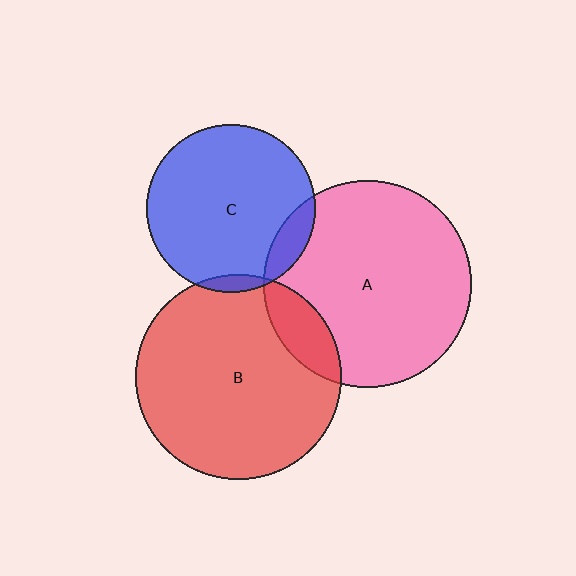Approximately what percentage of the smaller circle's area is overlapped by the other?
Approximately 5%.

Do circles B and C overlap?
Yes.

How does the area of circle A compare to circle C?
Approximately 1.5 times.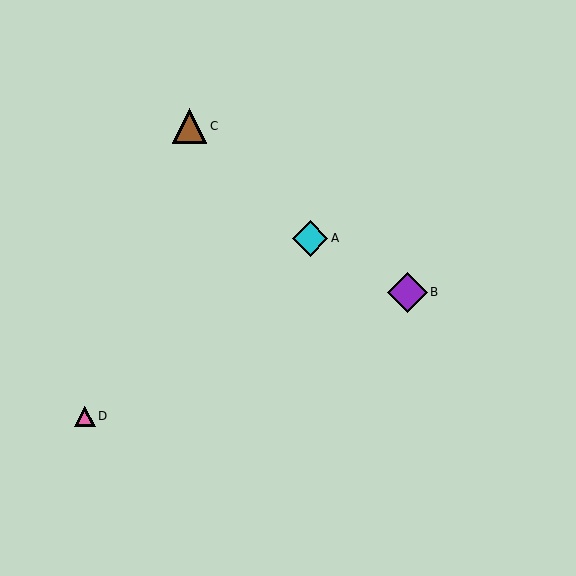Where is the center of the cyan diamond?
The center of the cyan diamond is at (310, 238).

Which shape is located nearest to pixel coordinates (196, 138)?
The brown triangle (labeled C) at (190, 126) is nearest to that location.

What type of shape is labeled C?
Shape C is a brown triangle.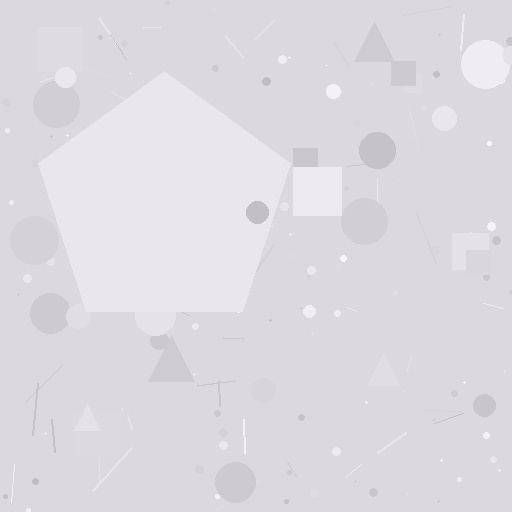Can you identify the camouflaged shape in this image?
The camouflaged shape is a pentagon.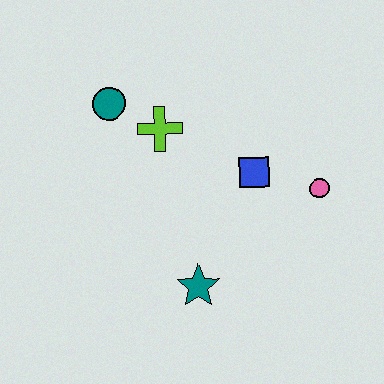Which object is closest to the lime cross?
The teal circle is closest to the lime cross.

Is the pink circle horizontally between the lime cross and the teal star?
No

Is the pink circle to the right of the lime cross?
Yes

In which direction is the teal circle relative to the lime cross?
The teal circle is to the left of the lime cross.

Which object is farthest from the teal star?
The teal circle is farthest from the teal star.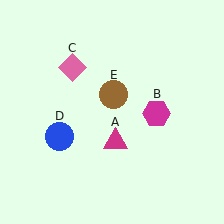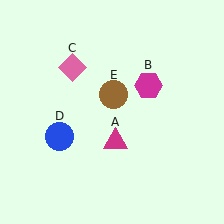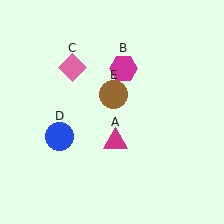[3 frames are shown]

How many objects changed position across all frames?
1 object changed position: magenta hexagon (object B).